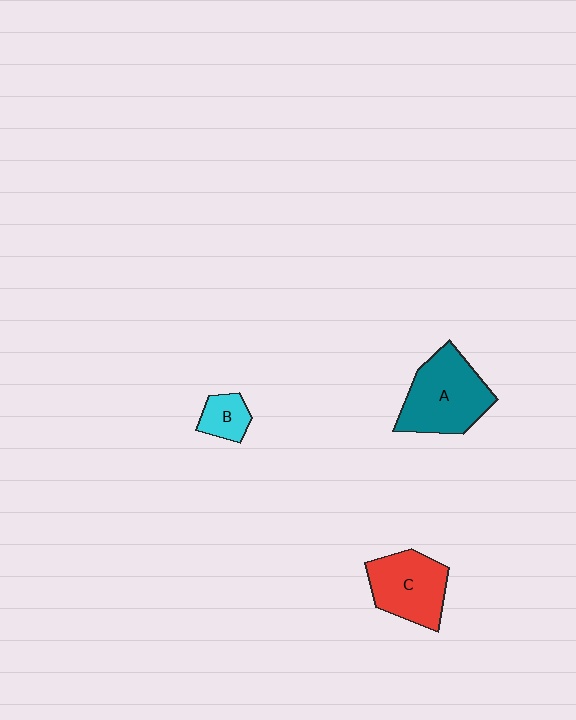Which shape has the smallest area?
Shape B (cyan).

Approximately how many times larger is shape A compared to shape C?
Approximately 1.2 times.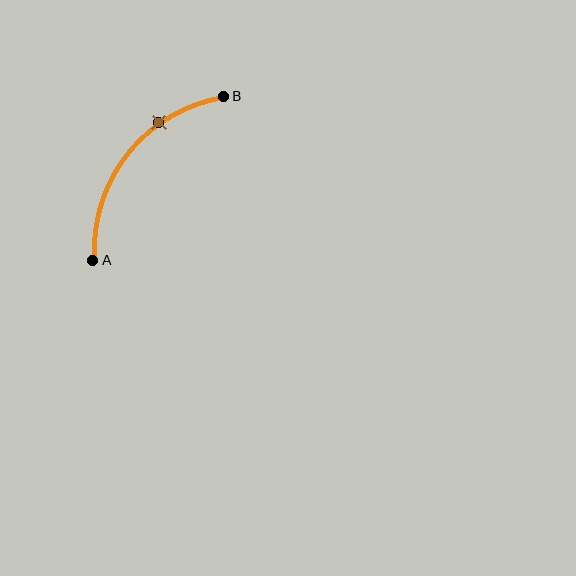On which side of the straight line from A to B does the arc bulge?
The arc bulges above and to the left of the straight line connecting A and B.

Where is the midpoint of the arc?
The arc midpoint is the point on the curve farthest from the straight line joining A and B. It sits above and to the left of that line.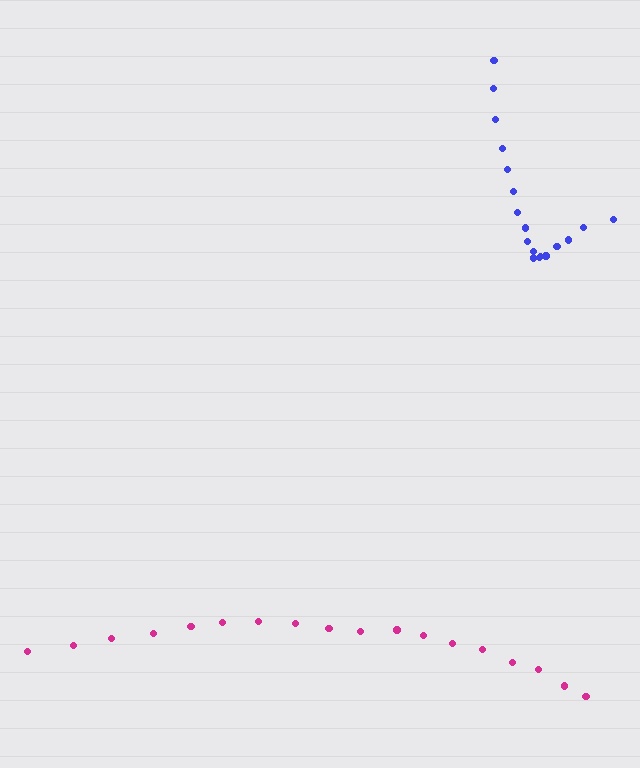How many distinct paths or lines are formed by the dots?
There are 2 distinct paths.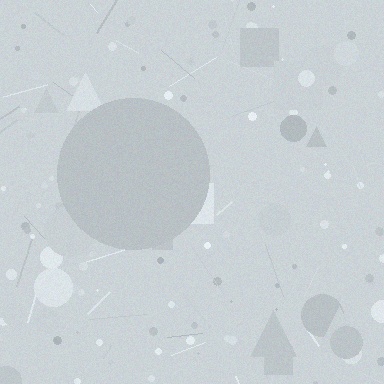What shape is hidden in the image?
A circle is hidden in the image.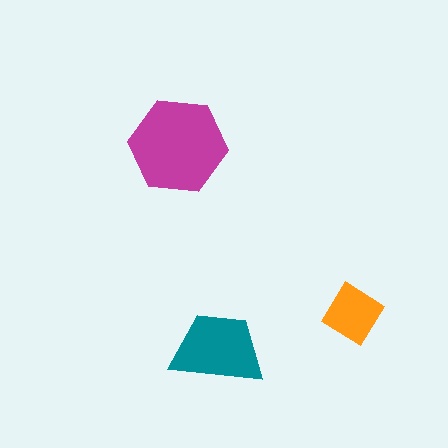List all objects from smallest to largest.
The orange diamond, the teal trapezoid, the magenta hexagon.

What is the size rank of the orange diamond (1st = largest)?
3rd.